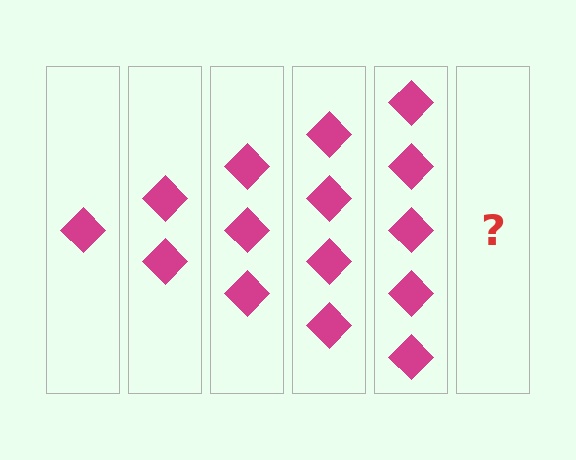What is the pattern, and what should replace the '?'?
The pattern is that each step adds one more diamond. The '?' should be 6 diamonds.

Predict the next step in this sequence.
The next step is 6 diamonds.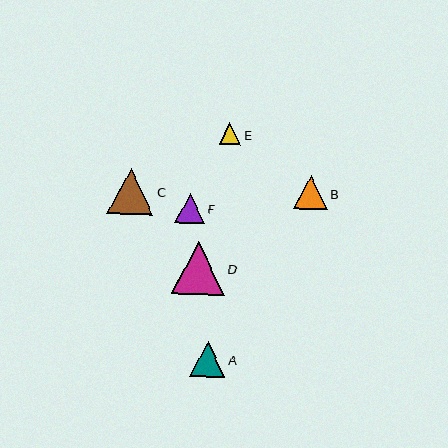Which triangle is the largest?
Triangle D is the largest with a size of approximately 53 pixels.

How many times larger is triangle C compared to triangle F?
Triangle C is approximately 1.5 times the size of triangle F.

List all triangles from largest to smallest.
From largest to smallest: D, C, A, B, F, E.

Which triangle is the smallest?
Triangle E is the smallest with a size of approximately 21 pixels.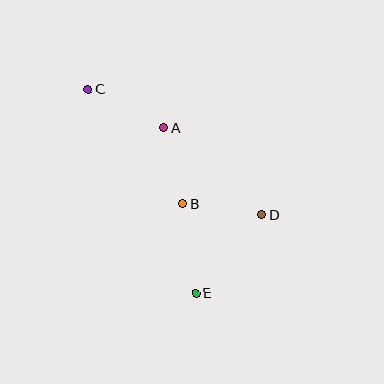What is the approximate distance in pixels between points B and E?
The distance between B and E is approximately 91 pixels.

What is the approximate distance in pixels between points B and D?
The distance between B and D is approximately 80 pixels.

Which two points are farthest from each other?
Points C and E are farthest from each other.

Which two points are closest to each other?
Points A and B are closest to each other.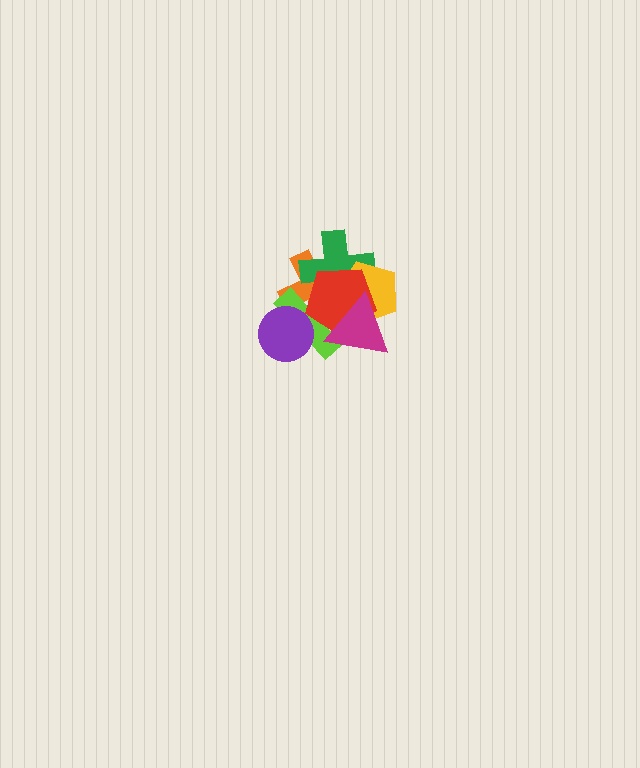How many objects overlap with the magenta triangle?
5 objects overlap with the magenta triangle.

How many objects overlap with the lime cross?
5 objects overlap with the lime cross.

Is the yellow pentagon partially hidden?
Yes, it is partially covered by another shape.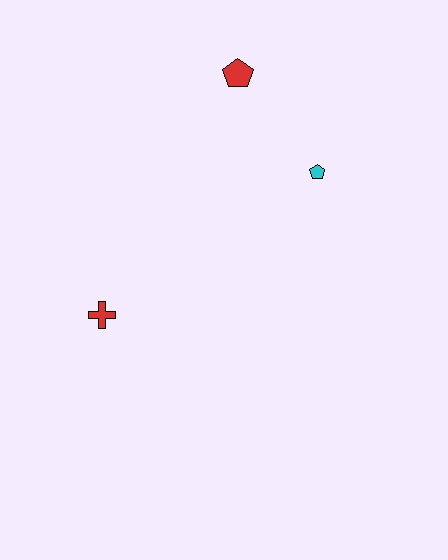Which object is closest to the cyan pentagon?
The red pentagon is closest to the cyan pentagon.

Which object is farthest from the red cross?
The red pentagon is farthest from the red cross.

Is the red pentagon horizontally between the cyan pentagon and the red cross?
Yes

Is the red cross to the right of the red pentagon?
No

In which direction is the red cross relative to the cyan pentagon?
The red cross is to the left of the cyan pentagon.